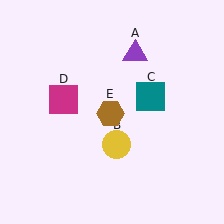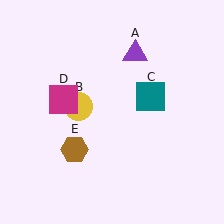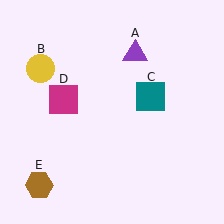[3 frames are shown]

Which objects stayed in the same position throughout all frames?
Purple triangle (object A) and teal square (object C) and magenta square (object D) remained stationary.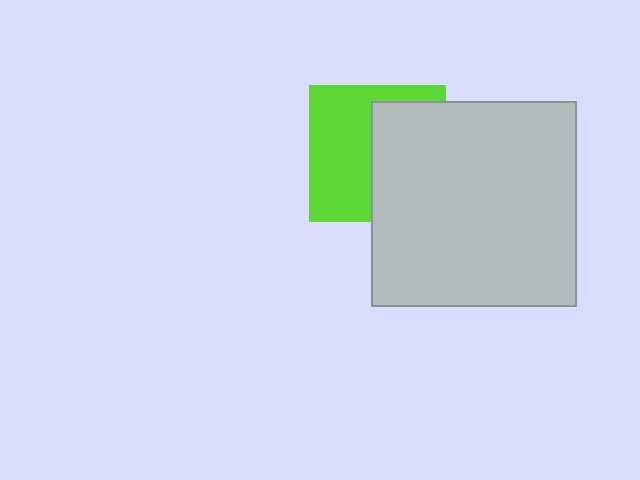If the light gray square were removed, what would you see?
You would see the complete lime square.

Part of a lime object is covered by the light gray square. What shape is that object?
It is a square.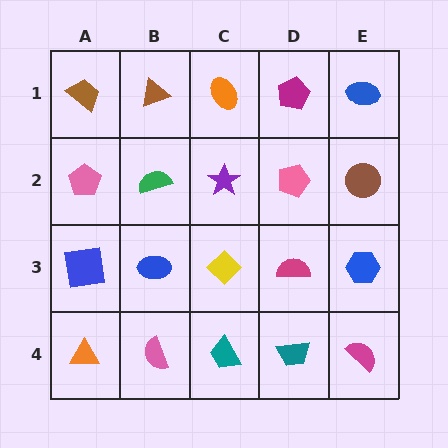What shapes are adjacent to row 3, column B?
A green semicircle (row 2, column B), a pink semicircle (row 4, column B), a blue square (row 3, column A), a yellow diamond (row 3, column C).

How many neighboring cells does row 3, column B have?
4.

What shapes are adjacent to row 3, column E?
A brown circle (row 2, column E), a magenta semicircle (row 4, column E), a magenta semicircle (row 3, column D).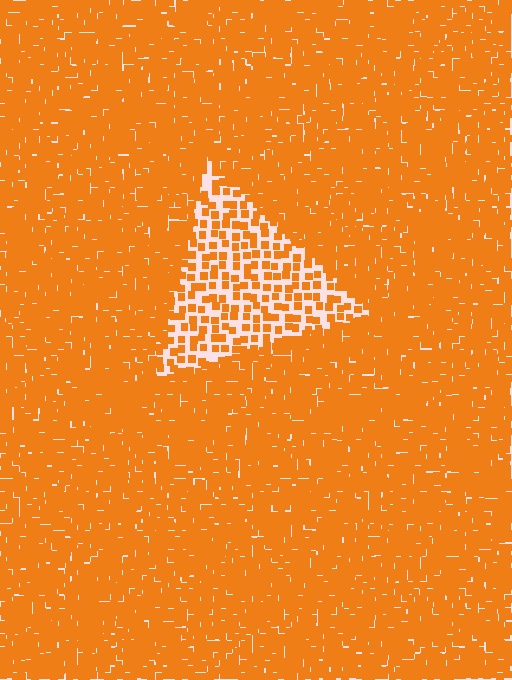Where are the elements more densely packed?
The elements are more densely packed outside the triangle boundary.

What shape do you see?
I see a triangle.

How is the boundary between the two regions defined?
The boundary is defined by a change in element density (approximately 2.6x ratio). All elements are the same color, size, and shape.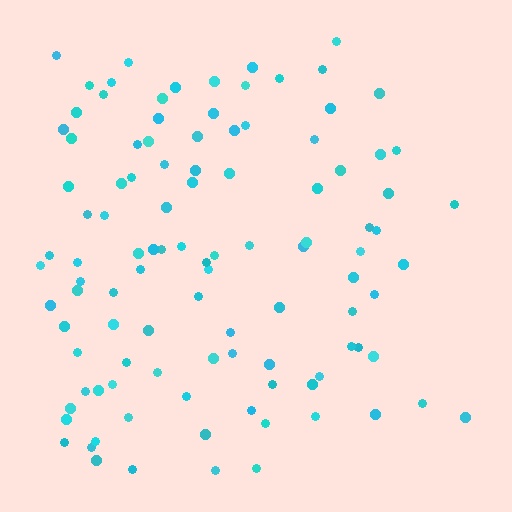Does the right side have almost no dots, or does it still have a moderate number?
Still a moderate number, just noticeably fewer than the left.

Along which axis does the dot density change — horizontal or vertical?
Horizontal.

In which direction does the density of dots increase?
From right to left, with the left side densest.